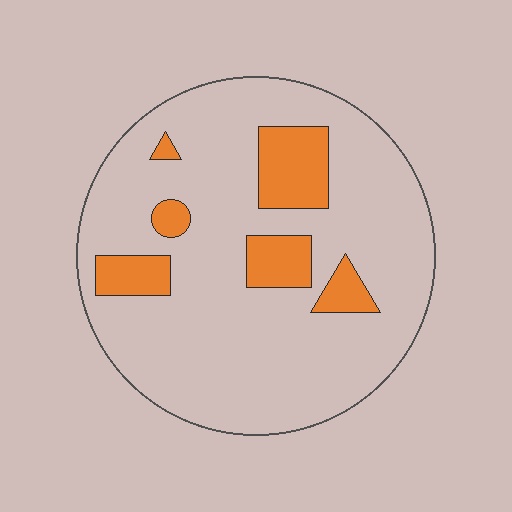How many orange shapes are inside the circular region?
6.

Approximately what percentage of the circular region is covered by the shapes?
Approximately 15%.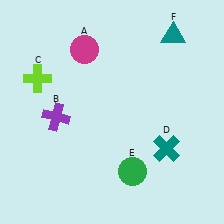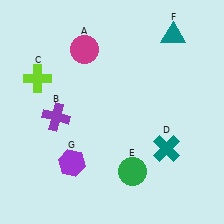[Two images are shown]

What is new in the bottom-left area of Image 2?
A purple hexagon (G) was added in the bottom-left area of Image 2.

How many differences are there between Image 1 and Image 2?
There is 1 difference between the two images.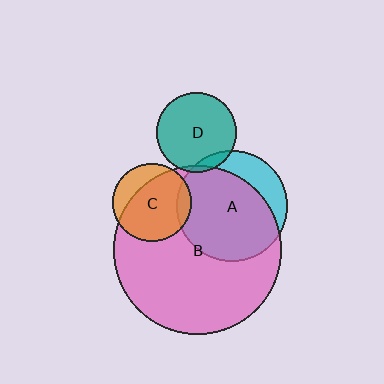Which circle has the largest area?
Circle B (pink).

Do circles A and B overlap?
Yes.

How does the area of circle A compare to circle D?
Approximately 1.9 times.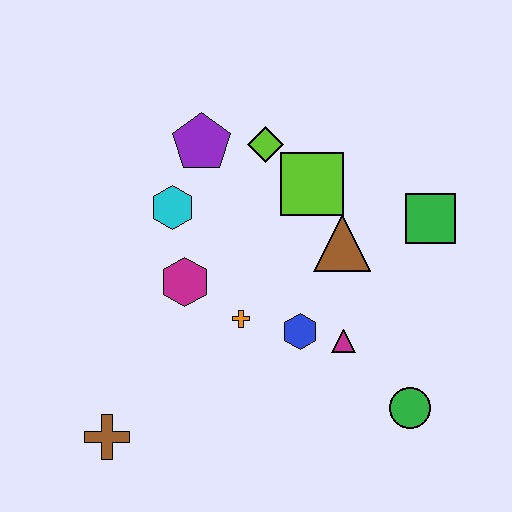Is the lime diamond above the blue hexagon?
Yes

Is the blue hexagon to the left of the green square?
Yes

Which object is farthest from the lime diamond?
The brown cross is farthest from the lime diamond.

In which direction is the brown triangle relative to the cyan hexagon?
The brown triangle is to the right of the cyan hexagon.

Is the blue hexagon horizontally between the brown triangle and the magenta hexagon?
Yes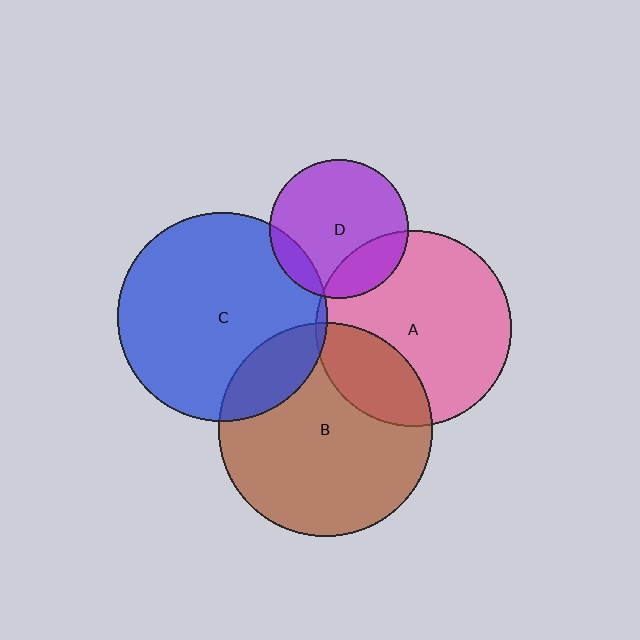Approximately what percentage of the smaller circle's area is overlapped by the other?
Approximately 25%.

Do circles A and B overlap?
Yes.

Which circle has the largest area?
Circle B (brown).